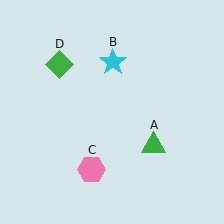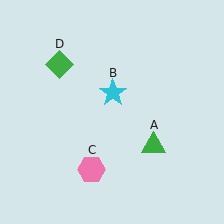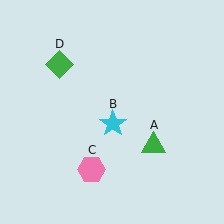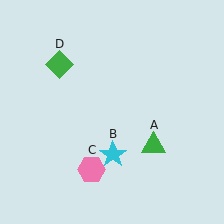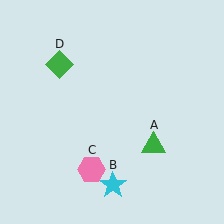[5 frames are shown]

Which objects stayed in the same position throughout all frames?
Green triangle (object A) and pink hexagon (object C) and green diamond (object D) remained stationary.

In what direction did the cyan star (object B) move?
The cyan star (object B) moved down.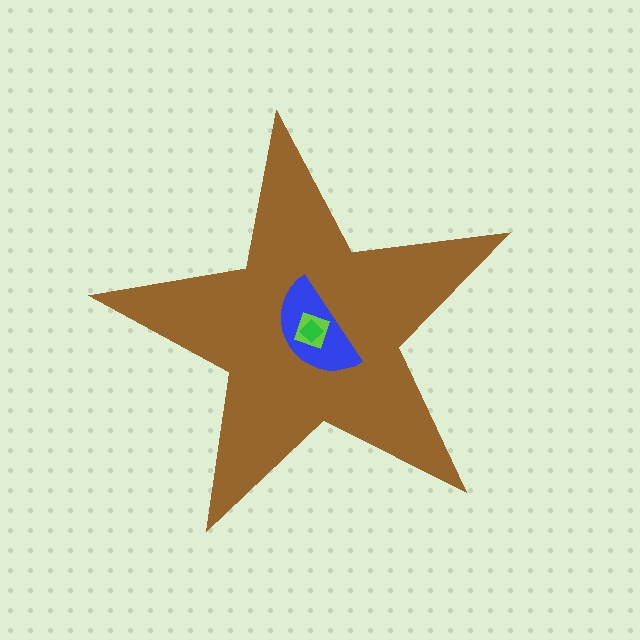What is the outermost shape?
The brown star.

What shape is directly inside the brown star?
The blue semicircle.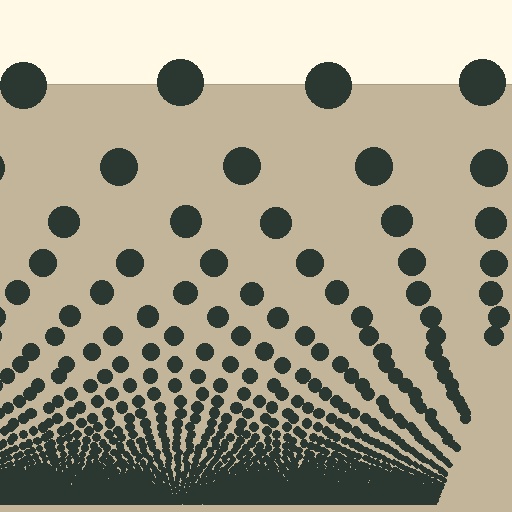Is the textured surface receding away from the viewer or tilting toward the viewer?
The surface appears to tilt toward the viewer. Texture elements get larger and sparser toward the top.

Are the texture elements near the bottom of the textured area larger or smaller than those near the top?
Smaller. The gradient is inverted — elements near the bottom are smaller and denser.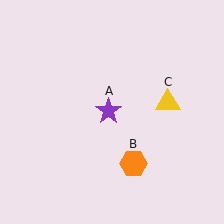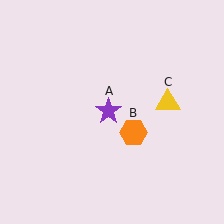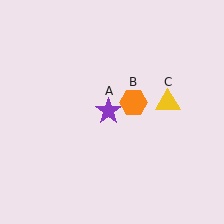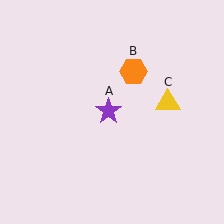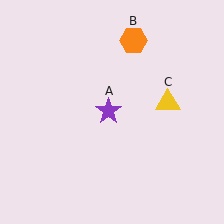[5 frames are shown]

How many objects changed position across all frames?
1 object changed position: orange hexagon (object B).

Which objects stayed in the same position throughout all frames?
Purple star (object A) and yellow triangle (object C) remained stationary.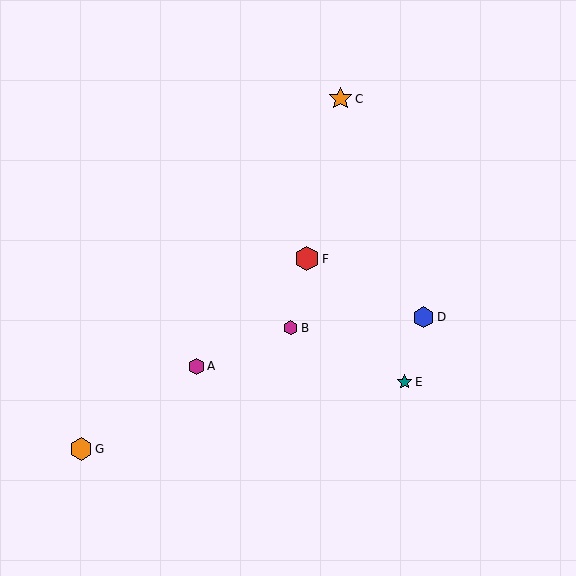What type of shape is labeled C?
Shape C is an orange star.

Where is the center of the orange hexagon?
The center of the orange hexagon is at (81, 449).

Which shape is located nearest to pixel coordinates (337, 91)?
The orange star (labeled C) at (340, 99) is nearest to that location.